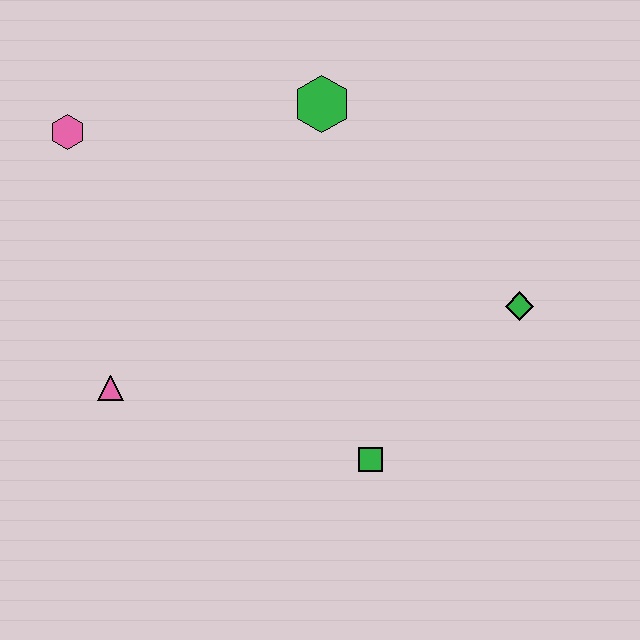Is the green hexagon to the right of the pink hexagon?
Yes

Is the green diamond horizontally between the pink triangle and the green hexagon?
No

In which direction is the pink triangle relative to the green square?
The pink triangle is to the left of the green square.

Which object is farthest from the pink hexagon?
The green diamond is farthest from the pink hexagon.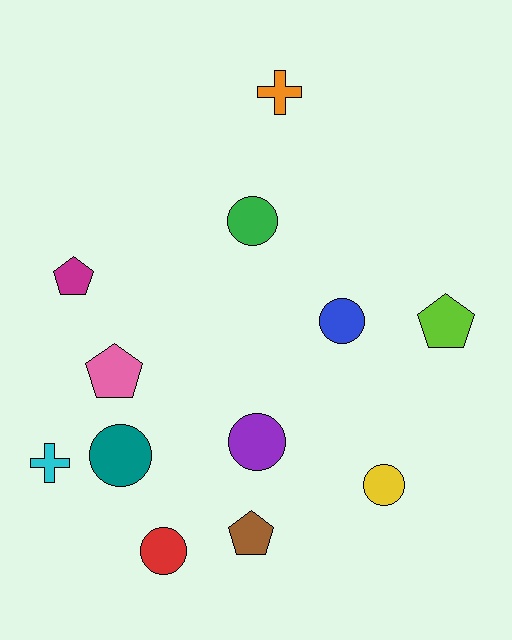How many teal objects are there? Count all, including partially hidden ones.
There is 1 teal object.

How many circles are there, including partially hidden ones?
There are 6 circles.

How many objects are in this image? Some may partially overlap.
There are 12 objects.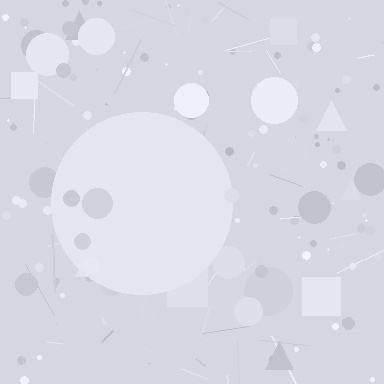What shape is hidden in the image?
A circle is hidden in the image.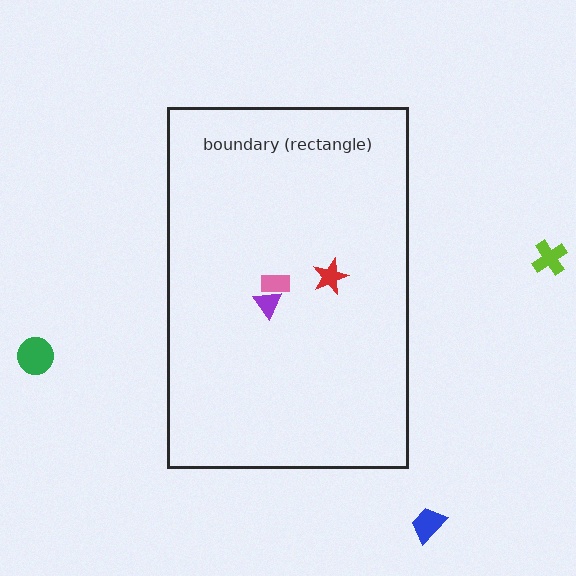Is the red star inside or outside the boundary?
Inside.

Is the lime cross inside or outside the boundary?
Outside.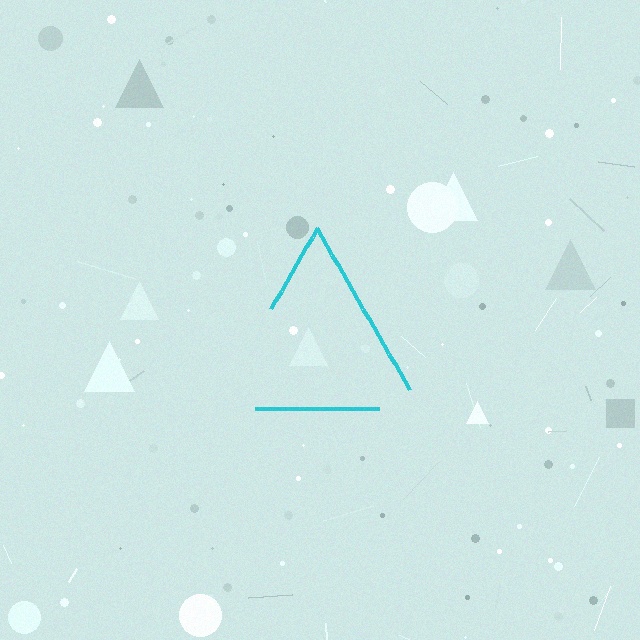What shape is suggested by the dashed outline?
The dashed outline suggests a triangle.